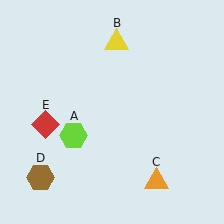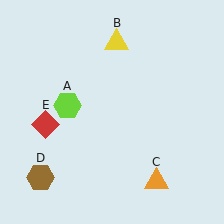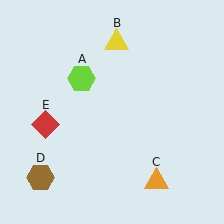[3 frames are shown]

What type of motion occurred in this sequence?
The lime hexagon (object A) rotated clockwise around the center of the scene.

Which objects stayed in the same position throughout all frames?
Yellow triangle (object B) and orange triangle (object C) and brown hexagon (object D) and red diamond (object E) remained stationary.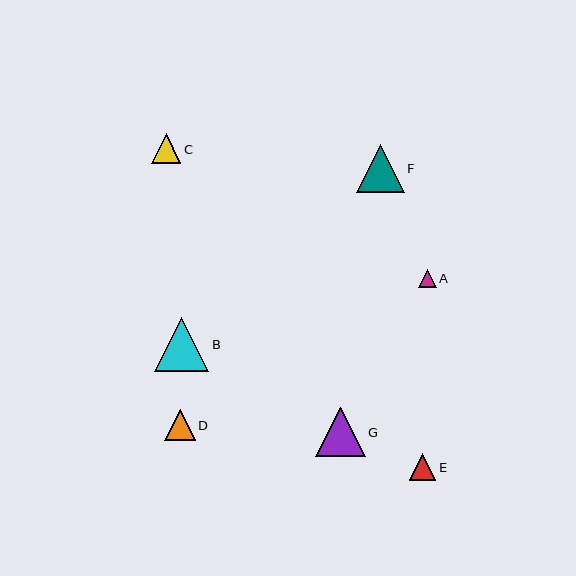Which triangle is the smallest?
Triangle A is the smallest with a size of approximately 18 pixels.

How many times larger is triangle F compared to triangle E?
Triangle F is approximately 1.8 times the size of triangle E.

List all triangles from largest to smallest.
From largest to smallest: B, G, F, D, C, E, A.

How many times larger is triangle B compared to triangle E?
Triangle B is approximately 2.0 times the size of triangle E.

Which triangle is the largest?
Triangle B is the largest with a size of approximately 54 pixels.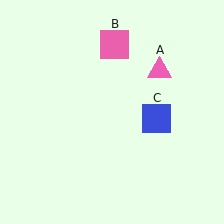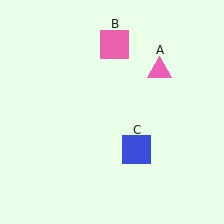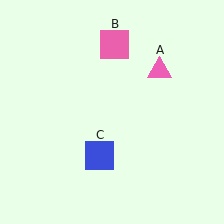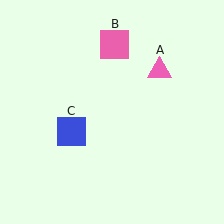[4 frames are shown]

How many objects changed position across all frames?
1 object changed position: blue square (object C).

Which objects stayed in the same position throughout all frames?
Pink triangle (object A) and pink square (object B) remained stationary.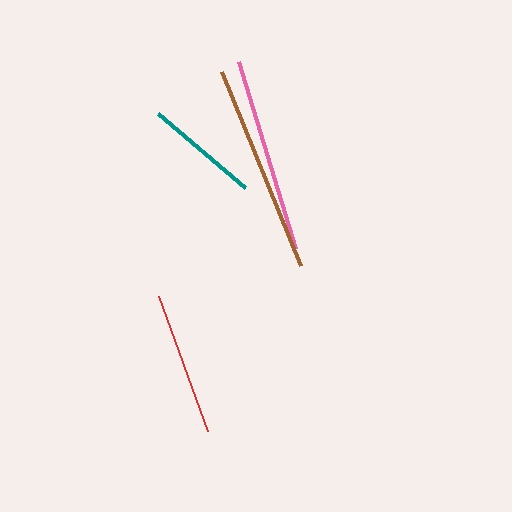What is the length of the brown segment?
The brown segment is approximately 210 pixels long.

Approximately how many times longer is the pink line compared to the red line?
The pink line is approximately 1.4 times the length of the red line.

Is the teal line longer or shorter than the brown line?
The brown line is longer than the teal line.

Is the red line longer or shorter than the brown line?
The brown line is longer than the red line.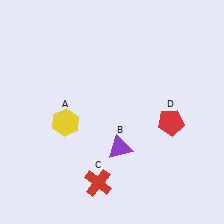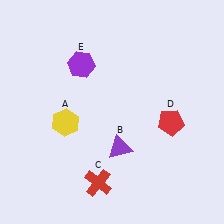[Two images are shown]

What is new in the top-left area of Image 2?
A purple hexagon (E) was added in the top-left area of Image 2.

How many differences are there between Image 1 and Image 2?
There is 1 difference between the two images.